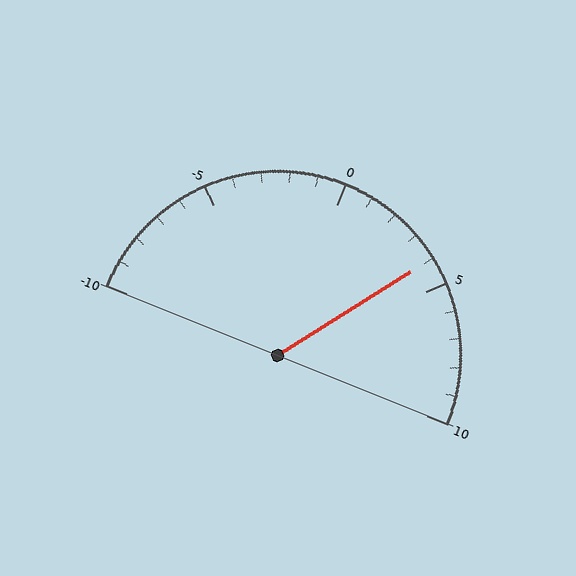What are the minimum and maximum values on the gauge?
The gauge ranges from -10 to 10.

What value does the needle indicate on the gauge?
The needle indicates approximately 4.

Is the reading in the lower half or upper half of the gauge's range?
The reading is in the upper half of the range (-10 to 10).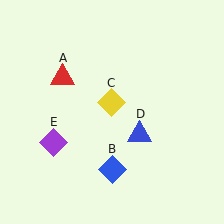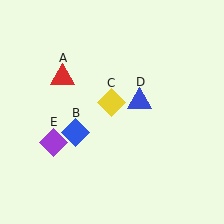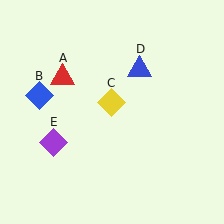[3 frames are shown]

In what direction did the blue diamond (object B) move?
The blue diamond (object B) moved up and to the left.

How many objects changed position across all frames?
2 objects changed position: blue diamond (object B), blue triangle (object D).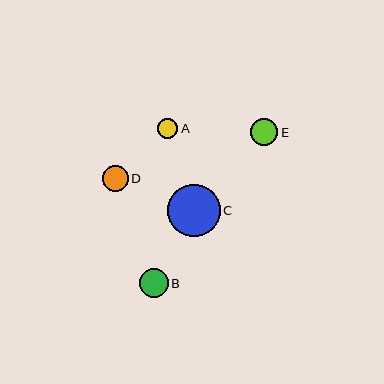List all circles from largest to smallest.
From largest to smallest: C, B, E, D, A.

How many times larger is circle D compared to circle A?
Circle D is approximately 1.3 times the size of circle A.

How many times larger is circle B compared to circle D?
Circle B is approximately 1.1 times the size of circle D.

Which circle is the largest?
Circle C is the largest with a size of approximately 52 pixels.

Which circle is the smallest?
Circle A is the smallest with a size of approximately 20 pixels.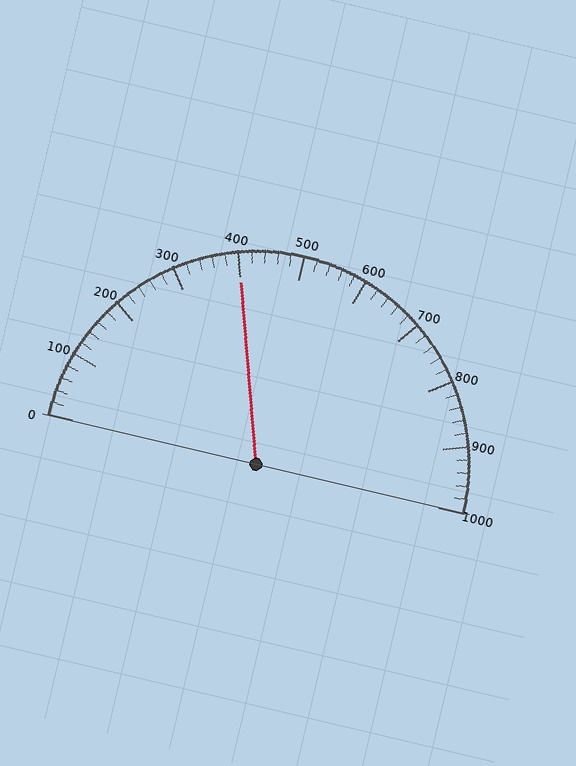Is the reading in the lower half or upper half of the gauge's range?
The reading is in the lower half of the range (0 to 1000).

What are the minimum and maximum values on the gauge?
The gauge ranges from 0 to 1000.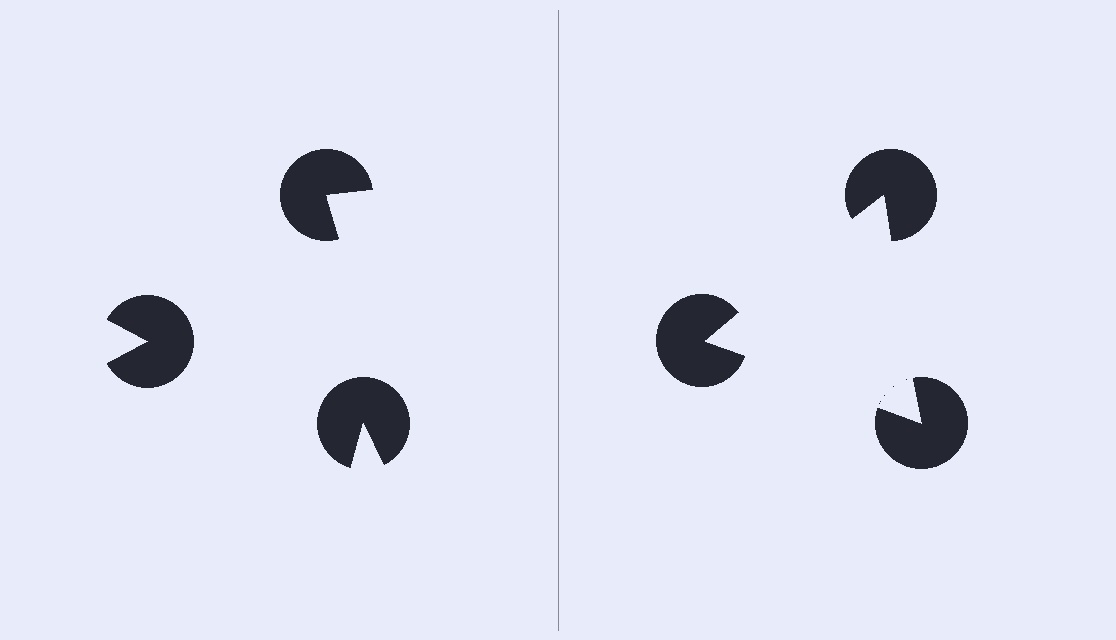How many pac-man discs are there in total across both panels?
6 — 3 on each side.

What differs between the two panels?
The pac-man discs are positioned identically on both sides; only the wedge orientations differ. On the right they align to a triangle; on the left they are misaligned.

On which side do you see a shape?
An illusory triangle appears on the right side. On the left side the wedge cuts are rotated, so no coherent shape forms.